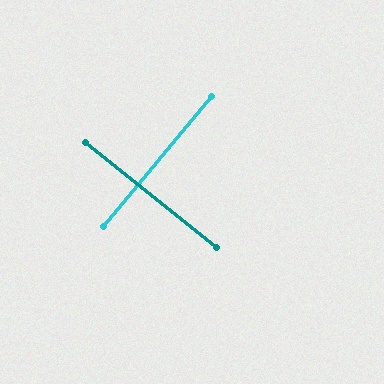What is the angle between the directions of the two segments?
Approximately 89 degrees.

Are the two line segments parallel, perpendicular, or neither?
Perpendicular — they meet at approximately 89°.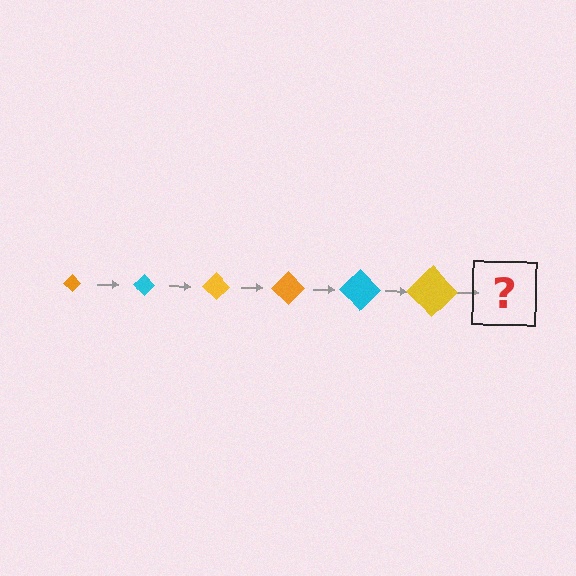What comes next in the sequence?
The next element should be an orange diamond, larger than the previous one.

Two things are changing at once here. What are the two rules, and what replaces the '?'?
The two rules are that the diamond grows larger each step and the color cycles through orange, cyan, and yellow. The '?' should be an orange diamond, larger than the previous one.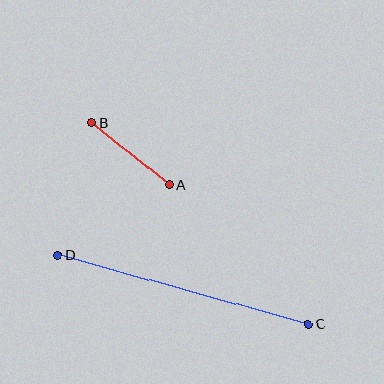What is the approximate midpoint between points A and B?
The midpoint is at approximately (131, 154) pixels.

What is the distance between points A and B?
The distance is approximately 99 pixels.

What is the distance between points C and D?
The distance is approximately 260 pixels.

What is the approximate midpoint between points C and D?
The midpoint is at approximately (183, 289) pixels.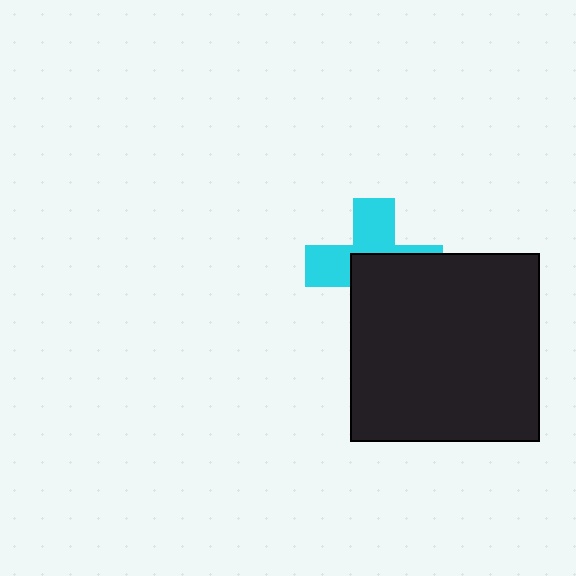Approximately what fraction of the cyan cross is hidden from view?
Roughly 53% of the cyan cross is hidden behind the black square.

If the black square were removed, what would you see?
You would see the complete cyan cross.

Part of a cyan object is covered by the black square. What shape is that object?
It is a cross.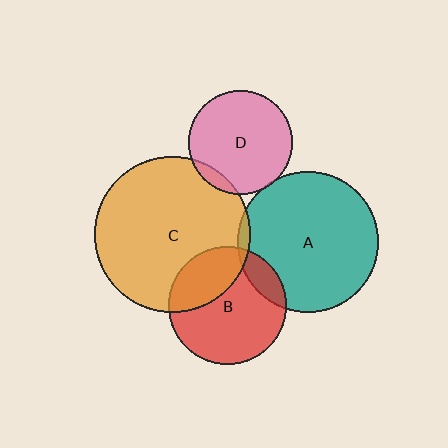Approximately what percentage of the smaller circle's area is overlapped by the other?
Approximately 15%.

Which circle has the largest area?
Circle C (orange).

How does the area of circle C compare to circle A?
Approximately 1.2 times.